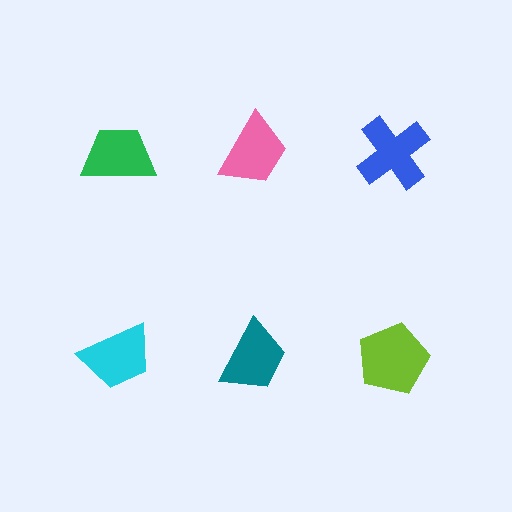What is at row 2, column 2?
A teal trapezoid.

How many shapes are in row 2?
3 shapes.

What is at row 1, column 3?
A blue cross.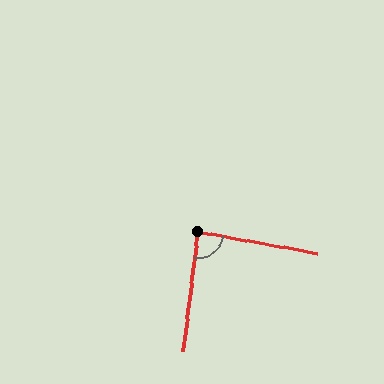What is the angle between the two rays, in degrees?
Approximately 87 degrees.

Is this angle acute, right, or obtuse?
It is approximately a right angle.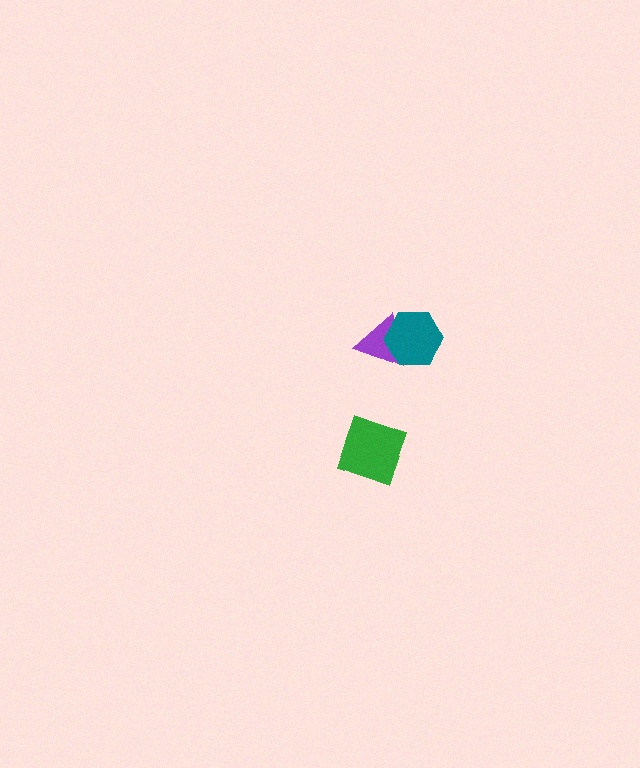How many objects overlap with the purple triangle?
1 object overlaps with the purple triangle.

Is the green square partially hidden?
No, no other shape covers it.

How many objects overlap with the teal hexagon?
1 object overlaps with the teal hexagon.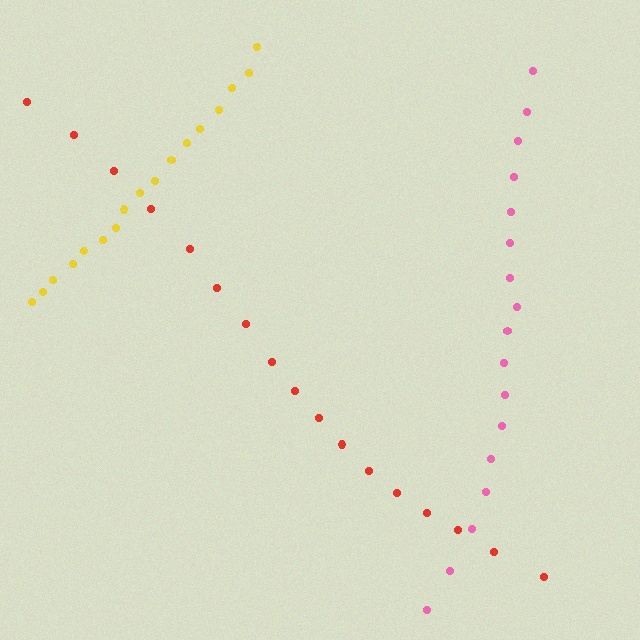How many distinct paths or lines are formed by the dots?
There are 3 distinct paths.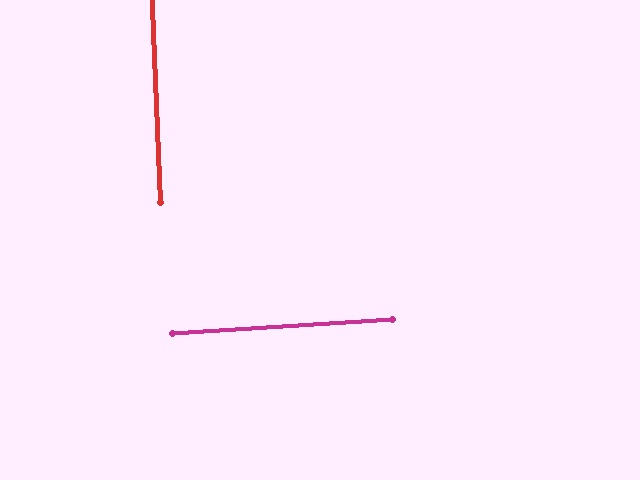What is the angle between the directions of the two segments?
Approximately 89 degrees.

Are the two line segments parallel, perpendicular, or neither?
Perpendicular — they meet at approximately 89°.